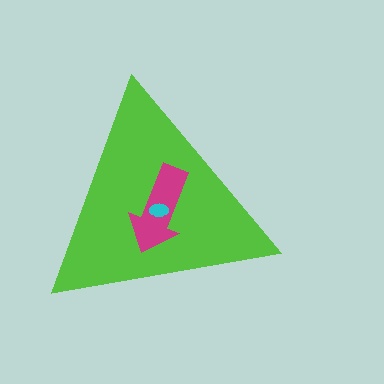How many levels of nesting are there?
3.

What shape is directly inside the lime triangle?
The magenta arrow.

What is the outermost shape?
The lime triangle.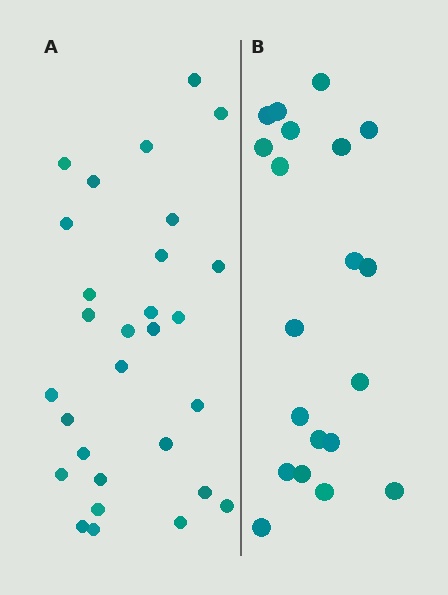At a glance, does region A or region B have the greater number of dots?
Region A (the left region) has more dots.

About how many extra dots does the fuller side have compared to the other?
Region A has roughly 8 or so more dots than region B.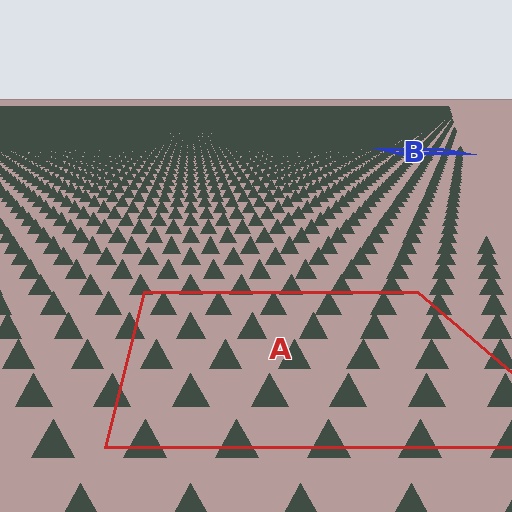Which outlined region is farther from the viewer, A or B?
Region B is farther from the viewer — the texture elements inside it appear smaller and more densely packed.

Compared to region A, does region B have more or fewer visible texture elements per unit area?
Region B has more texture elements per unit area — they are packed more densely because it is farther away.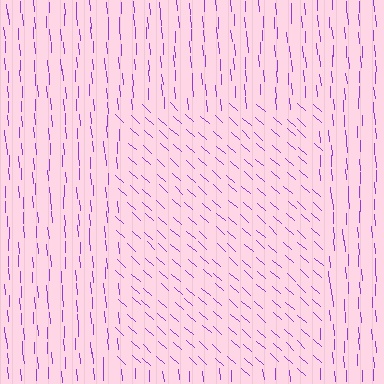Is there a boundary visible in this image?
Yes, there is a texture boundary formed by a change in line orientation.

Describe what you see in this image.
The image is filled with small purple line segments. A rectangle region in the image has lines oriented differently from the surrounding lines, creating a visible texture boundary.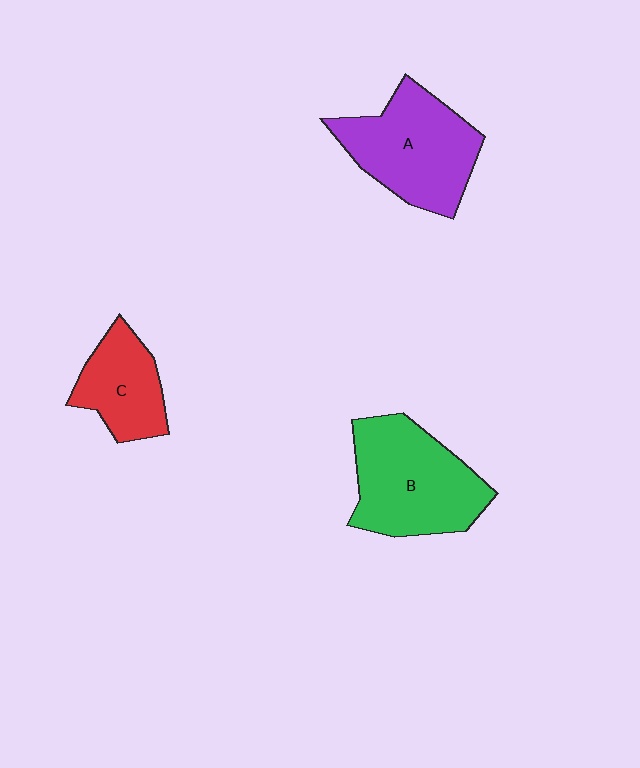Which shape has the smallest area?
Shape C (red).